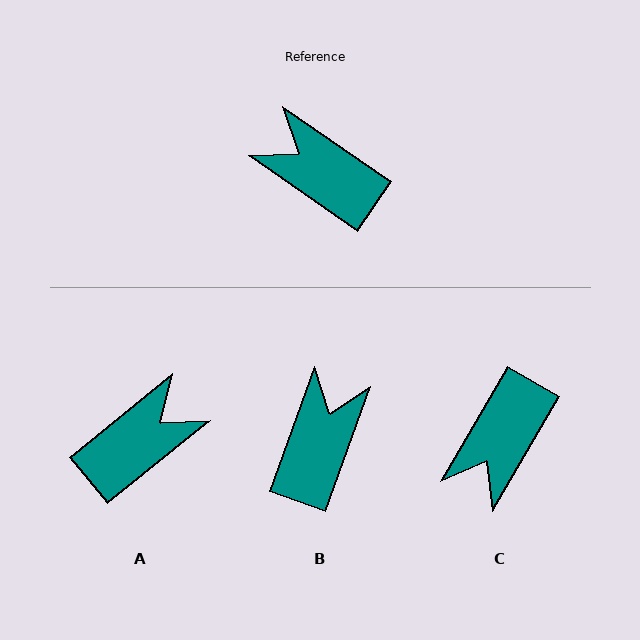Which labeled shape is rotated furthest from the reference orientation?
A, about 106 degrees away.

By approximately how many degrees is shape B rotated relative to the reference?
Approximately 75 degrees clockwise.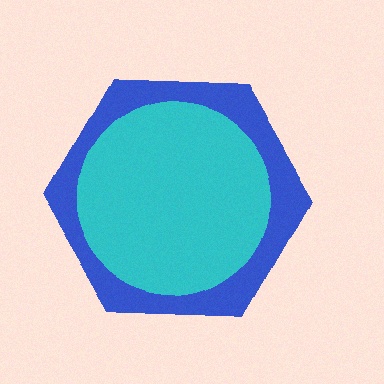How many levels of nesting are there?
2.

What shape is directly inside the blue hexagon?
The cyan circle.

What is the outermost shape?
The blue hexagon.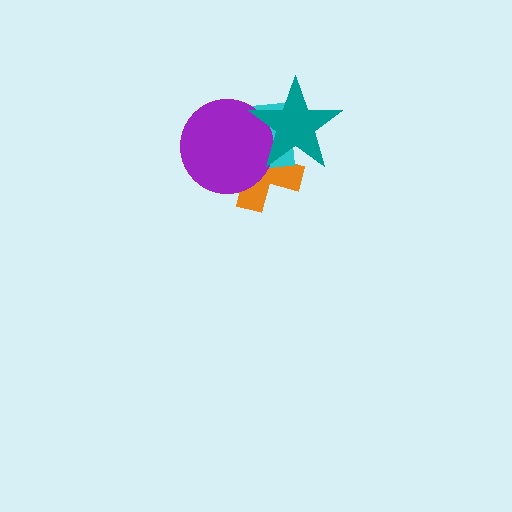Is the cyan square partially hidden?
Yes, it is partially covered by another shape.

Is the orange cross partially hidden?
Yes, it is partially covered by another shape.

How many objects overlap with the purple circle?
3 objects overlap with the purple circle.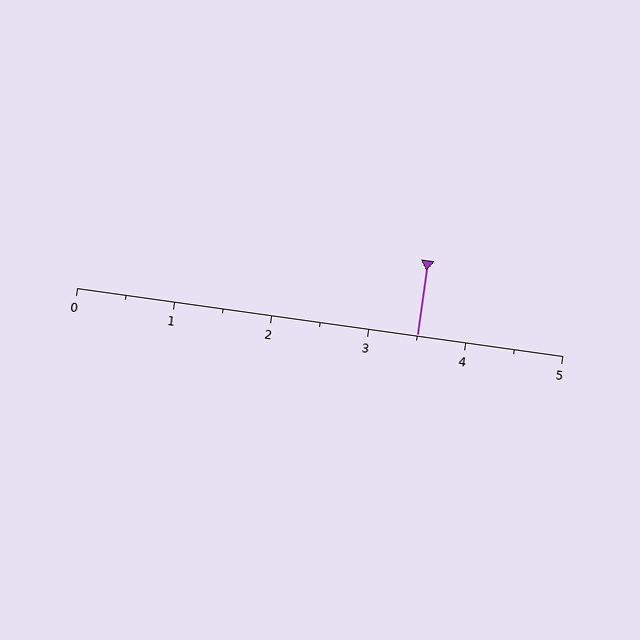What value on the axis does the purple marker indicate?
The marker indicates approximately 3.5.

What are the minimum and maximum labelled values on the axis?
The axis runs from 0 to 5.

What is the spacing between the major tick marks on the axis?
The major ticks are spaced 1 apart.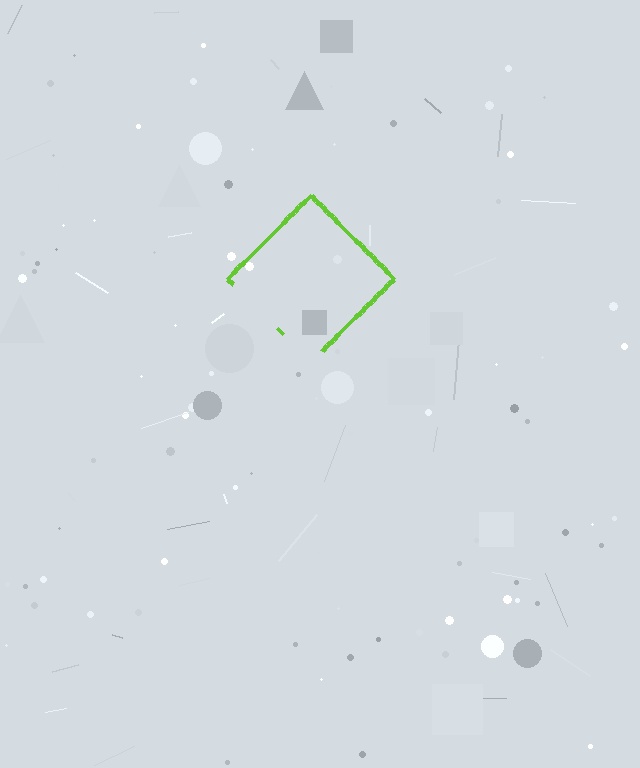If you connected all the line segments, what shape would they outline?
They would outline a diamond.